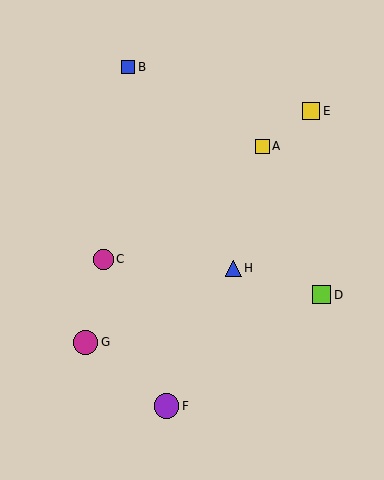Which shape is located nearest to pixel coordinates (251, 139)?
The yellow square (labeled A) at (262, 146) is nearest to that location.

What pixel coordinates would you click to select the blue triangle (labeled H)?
Click at (233, 268) to select the blue triangle H.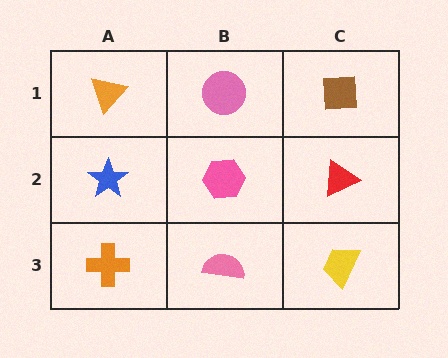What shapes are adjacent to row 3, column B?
A pink hexagon (row 2, column B), an orange cross (row 3, column A), a yellow trapezoid (row 3, column C).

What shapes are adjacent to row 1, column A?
A blue star (row 2, column A), a pink circle (row 1, column B).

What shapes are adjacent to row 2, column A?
An orange triangle (row 1, column A), an orange cross (row 3, column A), a pink hexagon (row 2, column B).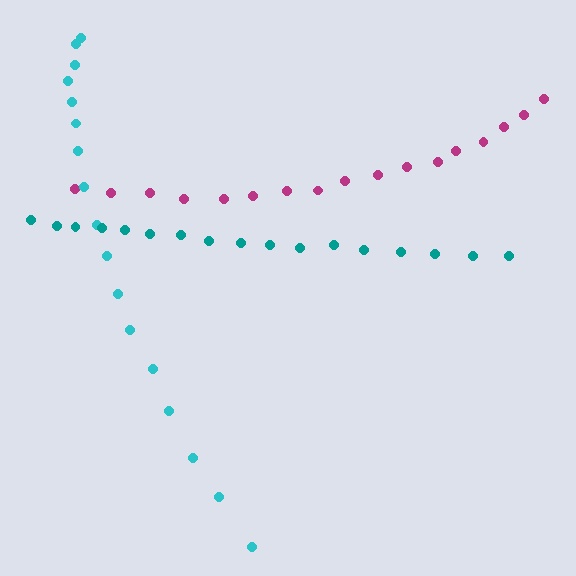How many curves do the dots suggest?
There are 3 distinct paths.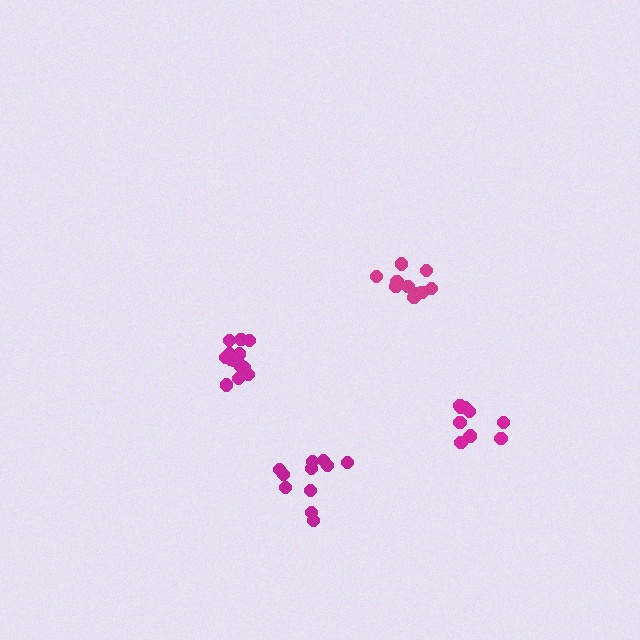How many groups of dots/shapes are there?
There are 4 groups.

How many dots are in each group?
Group 1: 15 dots, Group 2: 10 dots, Group 3: 11 dots, Group 4: 10 dots (46 total).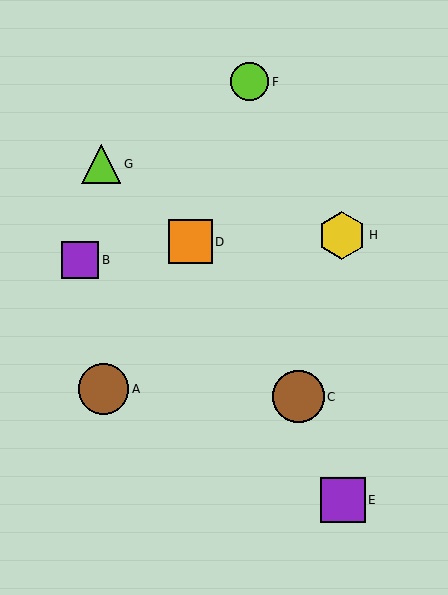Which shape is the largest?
The brown circle (labeled C) is the largest.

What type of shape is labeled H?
Shape H is a yellow hexagon.